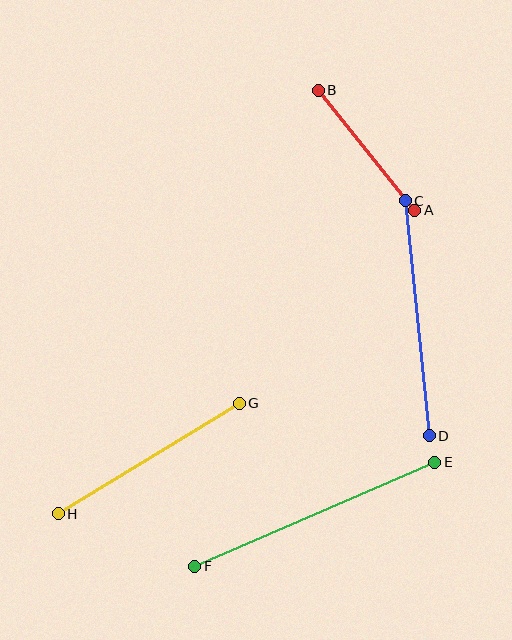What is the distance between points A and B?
The distance is approximately 154 pixels.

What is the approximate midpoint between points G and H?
The midpoint is at approximately (149, 459) pixels.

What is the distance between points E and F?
The distance is approximately 262 pixels.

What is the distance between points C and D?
The distance is approximately 236 pixels.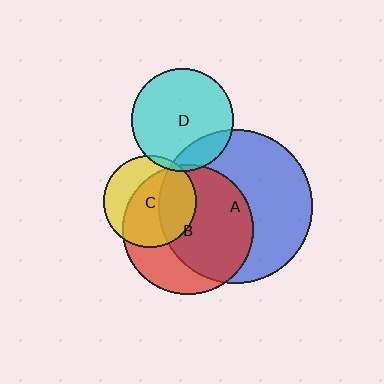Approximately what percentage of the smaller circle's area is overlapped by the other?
Approximately 15%.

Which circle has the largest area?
Circle A (blue).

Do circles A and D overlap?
Yes.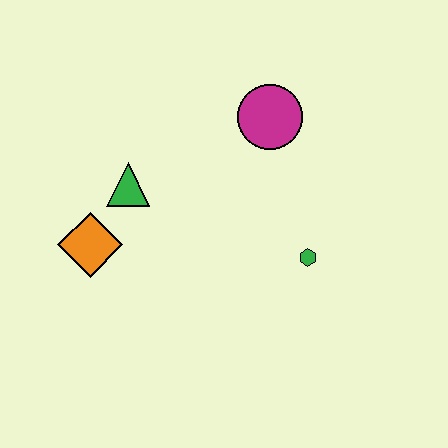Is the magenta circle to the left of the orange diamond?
No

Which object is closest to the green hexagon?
The magenta circle is closest to the green hexagon.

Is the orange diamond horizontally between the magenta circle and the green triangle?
No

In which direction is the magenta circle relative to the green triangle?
The magenta circle is to the right of the green triangle.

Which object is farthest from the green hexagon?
The orange diamond is farthest from the green hexagon.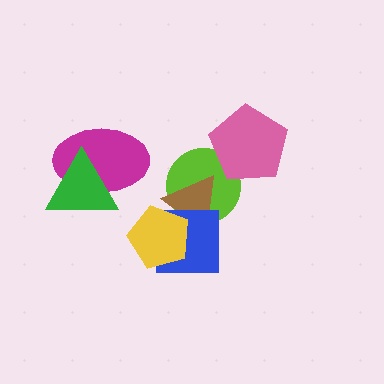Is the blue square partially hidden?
Yes, it is partially covered by another shape.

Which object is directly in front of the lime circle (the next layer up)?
The brown triangle is directly in front of the lime circle.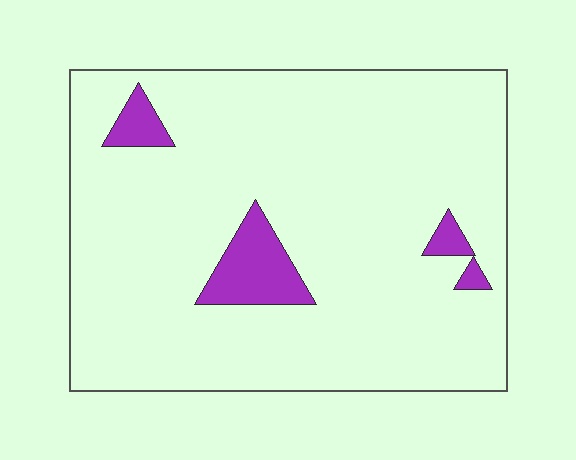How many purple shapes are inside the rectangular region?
4.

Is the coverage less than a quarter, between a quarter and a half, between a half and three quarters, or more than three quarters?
Less than a quarter.